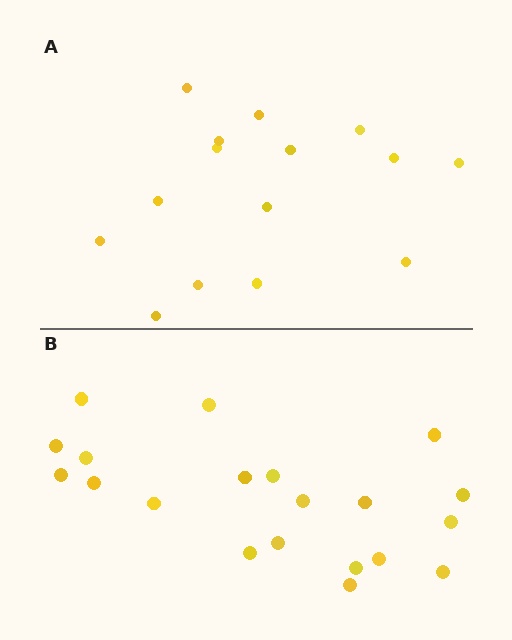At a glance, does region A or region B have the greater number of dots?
Region B (the bottom region) has more dots.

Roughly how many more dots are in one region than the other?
Region B has about 5 more dots than region A.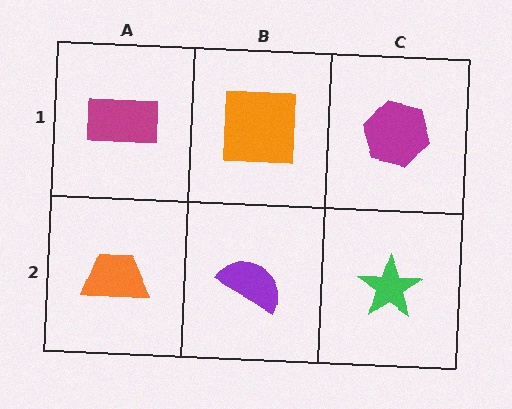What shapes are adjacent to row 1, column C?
A green star (row 2, column C), an orange square (row 1, column B).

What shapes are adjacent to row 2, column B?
An orange square (row 1, column B), an orange trapezoid (row 2, column A), a green star (row 2, column C).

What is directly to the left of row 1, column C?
An orange square.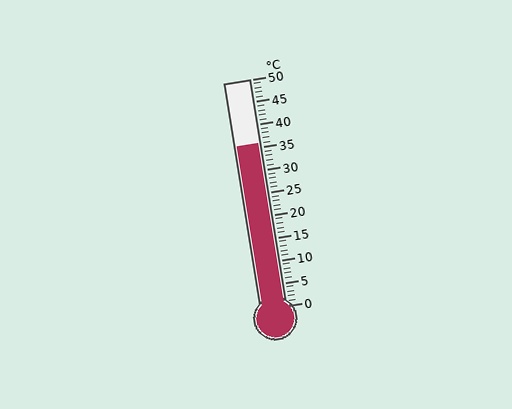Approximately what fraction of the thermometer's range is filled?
The thermometer is filled to approximately 70% of its range.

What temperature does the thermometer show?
The thermometer shows approximately 36°C.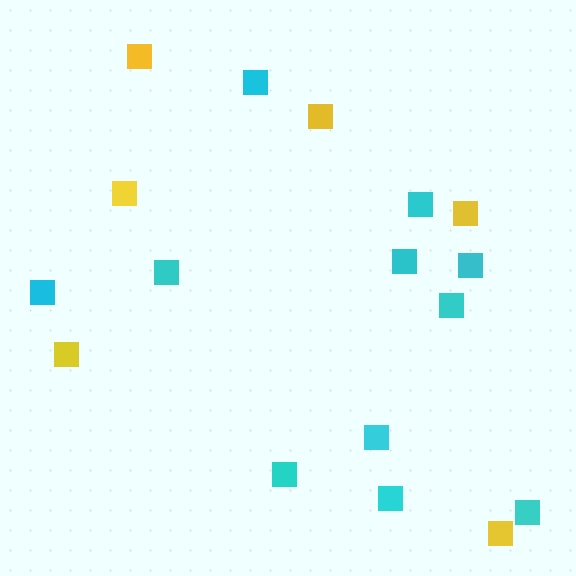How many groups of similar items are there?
There are 2 groups: one group of cyan squares (11) and one group of yellow squares (6).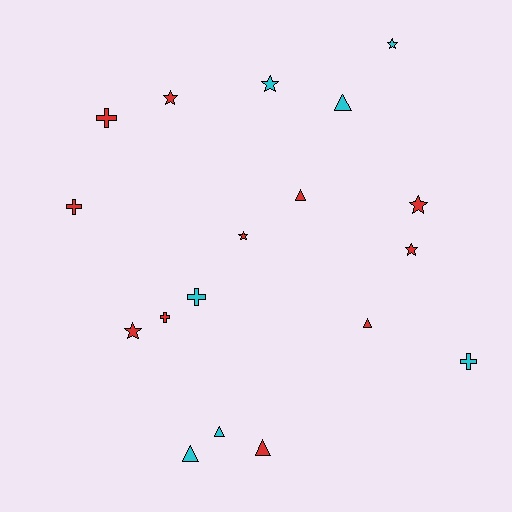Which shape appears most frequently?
Star, with 7 objects.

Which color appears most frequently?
Red, with 11 objects.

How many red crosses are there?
There are 3 red crosses.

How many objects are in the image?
There are 18 objects.